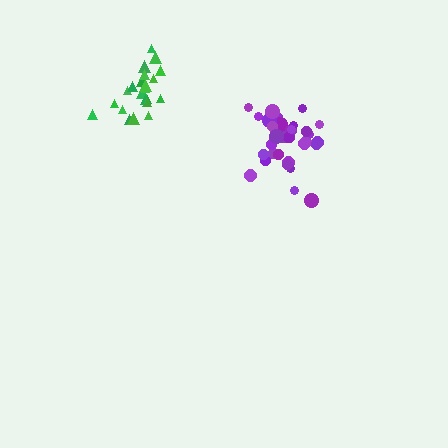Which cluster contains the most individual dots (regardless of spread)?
Purple (34).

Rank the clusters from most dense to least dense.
purple, green.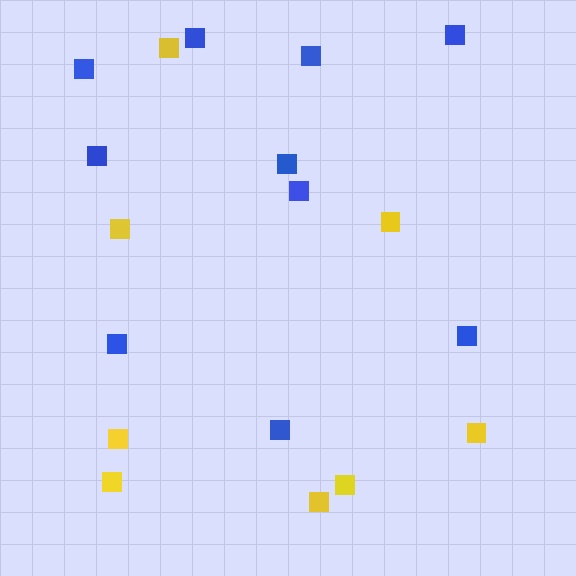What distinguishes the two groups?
There are 2 groups: one group of blue squares (10) and one group of yellow squares (8).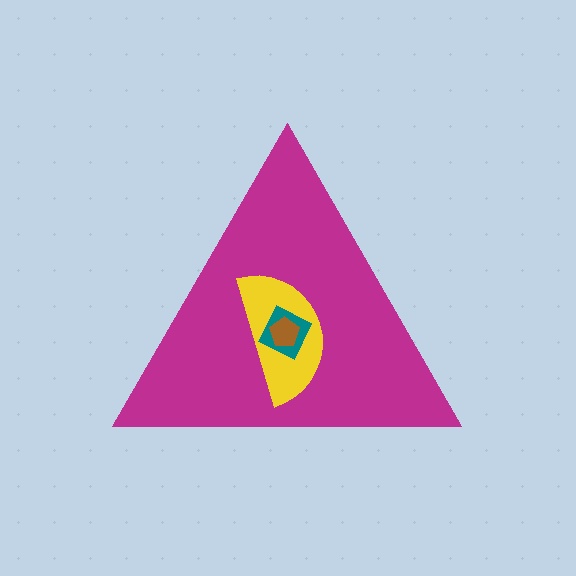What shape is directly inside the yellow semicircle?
The teal diamond.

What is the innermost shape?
The brown pentagon.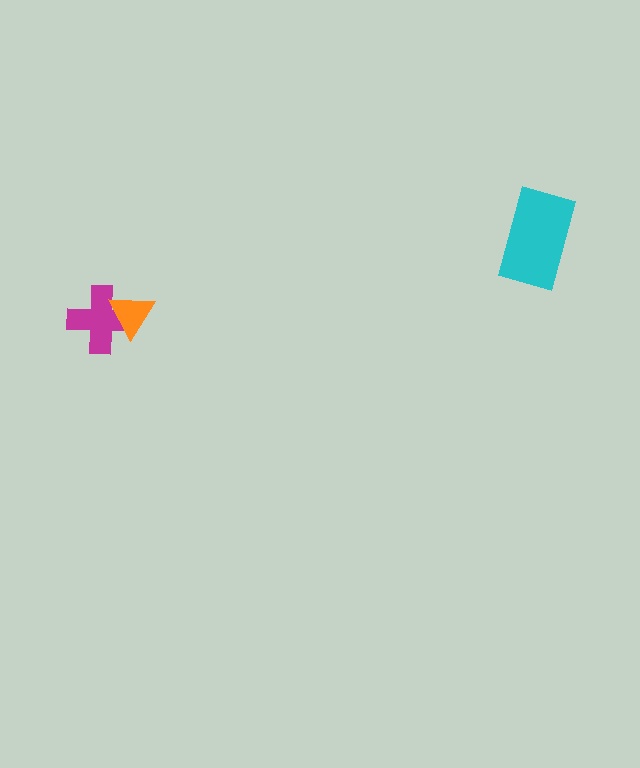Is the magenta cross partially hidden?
Yes, it is partially covered by another shape.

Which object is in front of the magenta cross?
The orange triangle is in front of the magenta cross.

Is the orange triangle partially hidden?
No, no other shape covers it.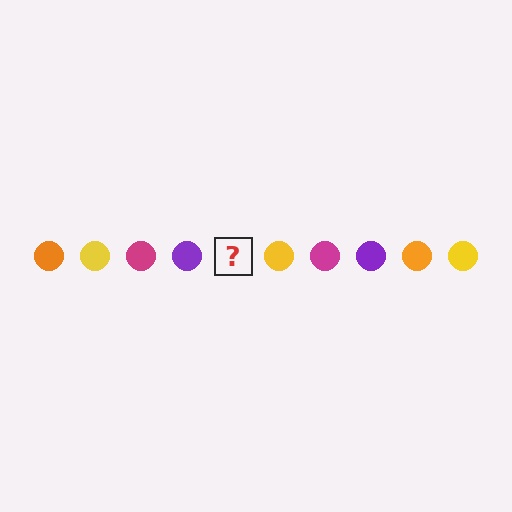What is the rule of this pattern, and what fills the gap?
The rule is that the pattern cycles through orange, yellow, magenta, purple circles. The gap should be filled with an orange circle.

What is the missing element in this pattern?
The missing element is an orange circle.